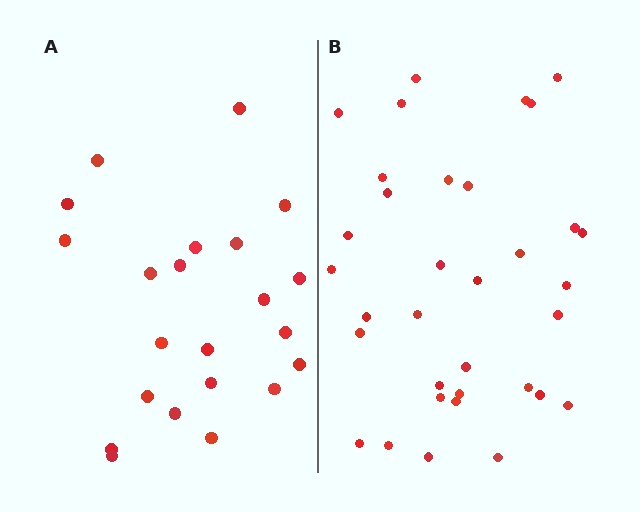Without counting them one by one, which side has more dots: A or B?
Region B (the right region) has more dots.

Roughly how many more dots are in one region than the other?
Region B has roughly 12 or so more dots than region A.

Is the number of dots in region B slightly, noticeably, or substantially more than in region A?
Region B has substantially more. The ratio is roughly 1.5 to 1.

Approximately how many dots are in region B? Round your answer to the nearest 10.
About 30 dots. (The exact count is 34, which rounds to 30.)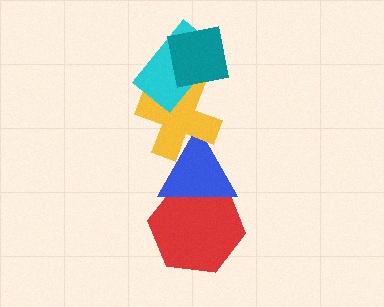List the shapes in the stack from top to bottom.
From top to bottom: the teal square, the cyan rectangle, the yellow cross, the blue triangle, the red hexagon.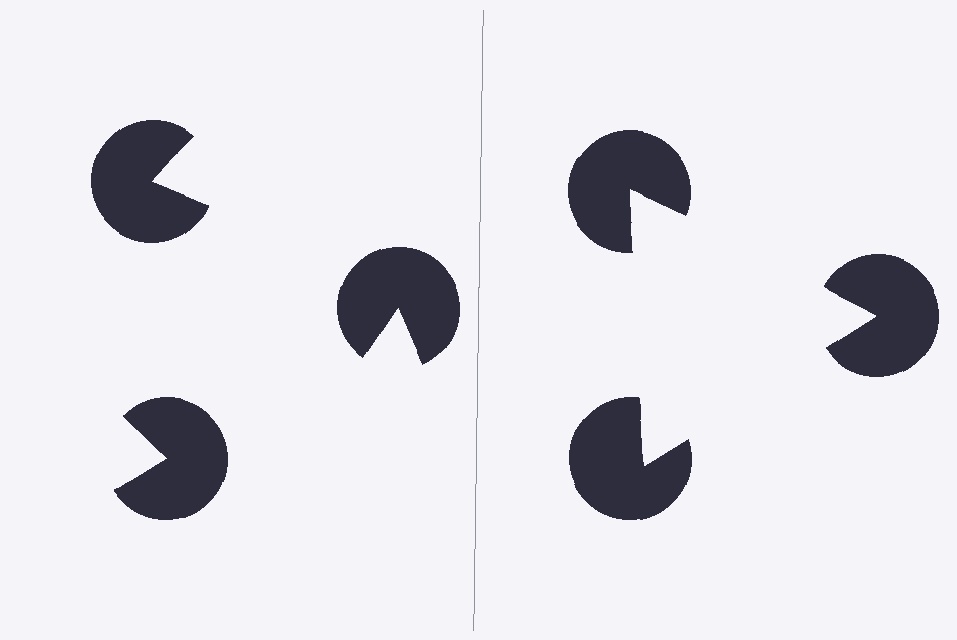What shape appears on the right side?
An illusory triangle.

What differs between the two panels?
The pac-man discs are positioned identically on both sides; only the wedge orientations differ. On the right they align to a triangle; on the left they are misaligned.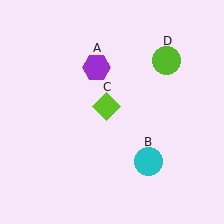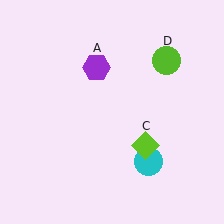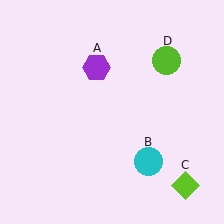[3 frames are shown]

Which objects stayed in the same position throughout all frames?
Purple hexagon (object A) and cyan circle (object B) and lime circle (object D) remained stationary.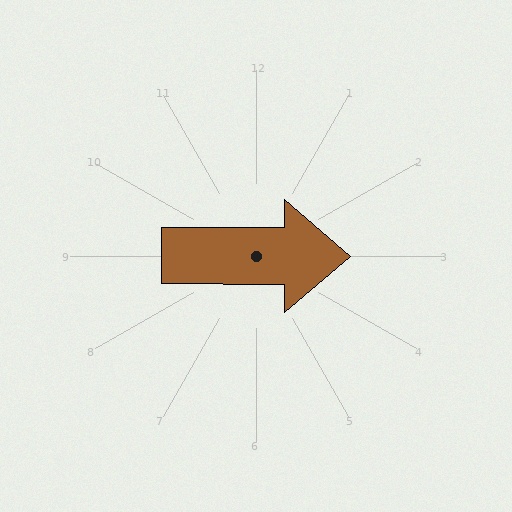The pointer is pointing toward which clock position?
Roughly 3 o'clock.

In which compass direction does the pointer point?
East.